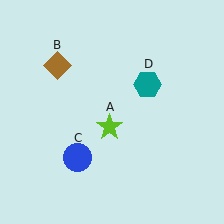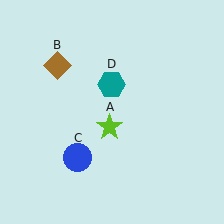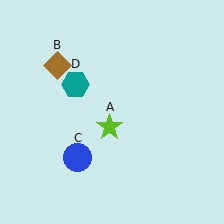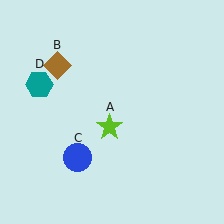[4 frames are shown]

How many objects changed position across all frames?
1 object changed position: teal hexagon (object D).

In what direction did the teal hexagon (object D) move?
The teal hexagon (object D) moved left.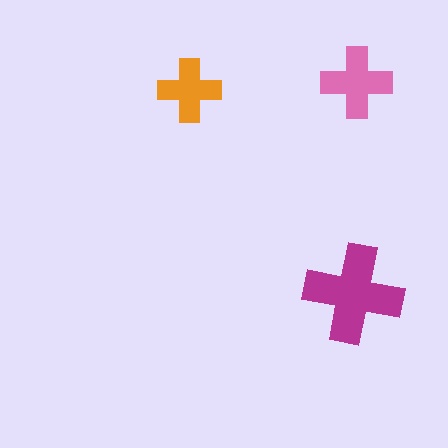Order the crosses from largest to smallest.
the magenta one, the pink one, the orange one.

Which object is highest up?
The pink cross is topmost.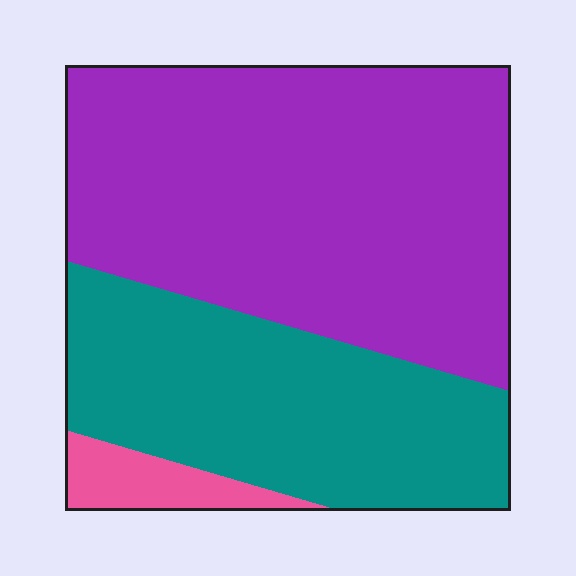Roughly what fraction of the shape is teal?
Teal takes up about three eighths (3/8) of the shape.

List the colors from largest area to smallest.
From largest to smallest: purple, teal, pink.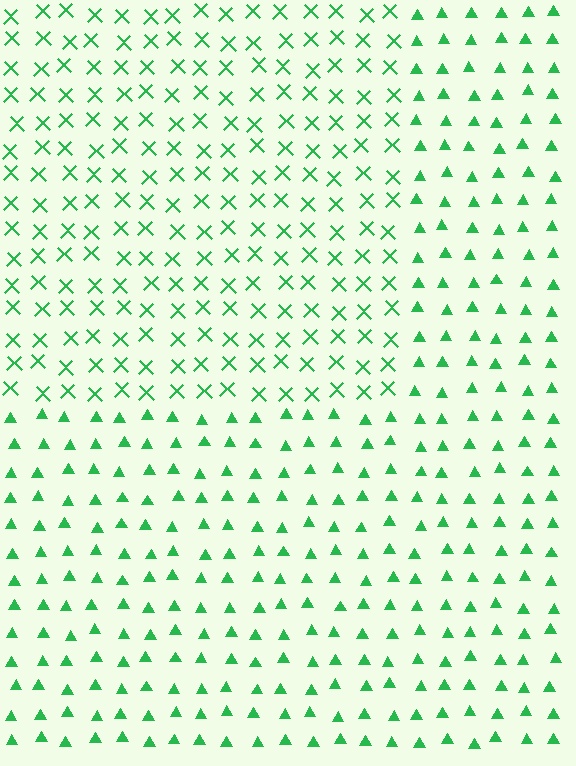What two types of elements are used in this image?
The image uses X marks inside the rectangle region and triangles outside it.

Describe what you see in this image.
The image is filled with small green elements arranged in a uniform grid. A rectangle-shaped region contains X marks, while the surrounding area contains triangles. The boundary is defined purely by the change in element shape.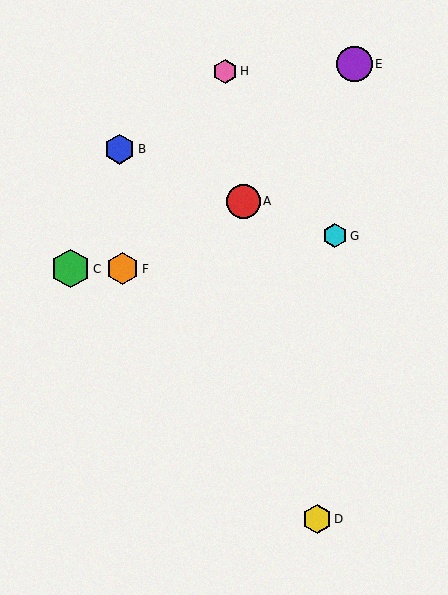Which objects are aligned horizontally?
Objects C, F are aligned horizontally.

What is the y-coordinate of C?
Object C is at y≈269.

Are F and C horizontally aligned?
Yes, both are at y≈269.